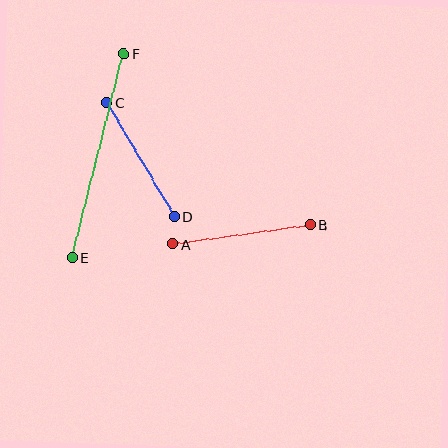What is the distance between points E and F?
The distance is approximately 210 pixels.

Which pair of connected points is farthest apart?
Points E and F are farthest apart.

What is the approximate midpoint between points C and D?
The midpoint is at approximately (141, 160) pixels.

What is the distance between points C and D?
The distance is approximately 133 pixels.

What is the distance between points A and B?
The distance is approximately 139 pixels.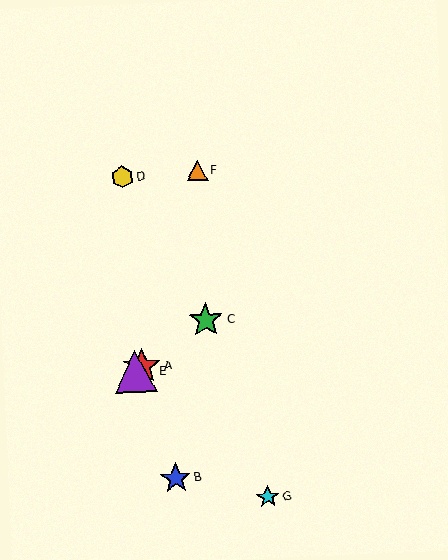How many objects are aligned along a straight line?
3 objects (A, C, E) are aligned along a straight line.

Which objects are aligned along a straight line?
Objects A, C, E are aligned along a straight line.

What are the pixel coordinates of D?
Object D is at (122, 177).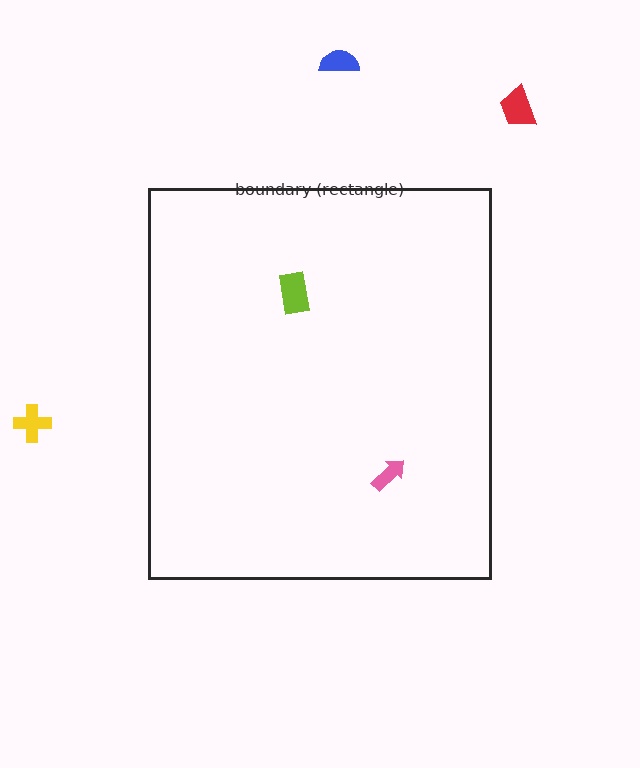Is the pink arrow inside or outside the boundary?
Inside.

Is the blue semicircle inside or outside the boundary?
Outside.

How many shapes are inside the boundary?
2 inside, 3 outside.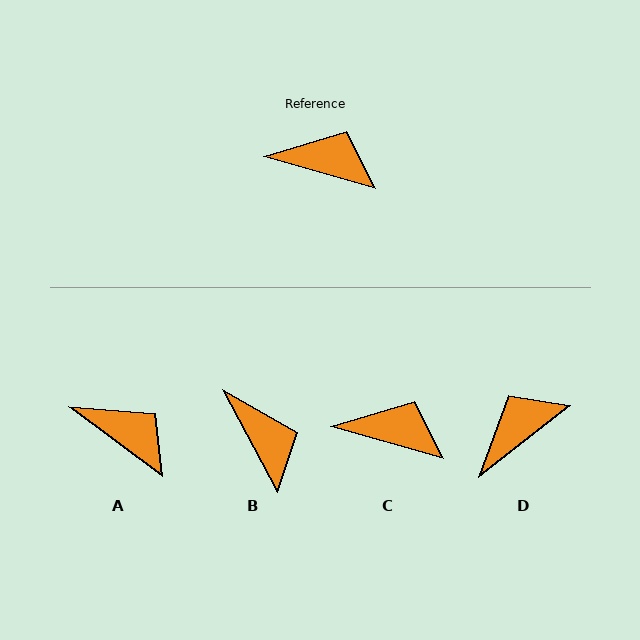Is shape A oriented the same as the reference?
No, it is off by about 21 degrees.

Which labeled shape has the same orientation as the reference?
C.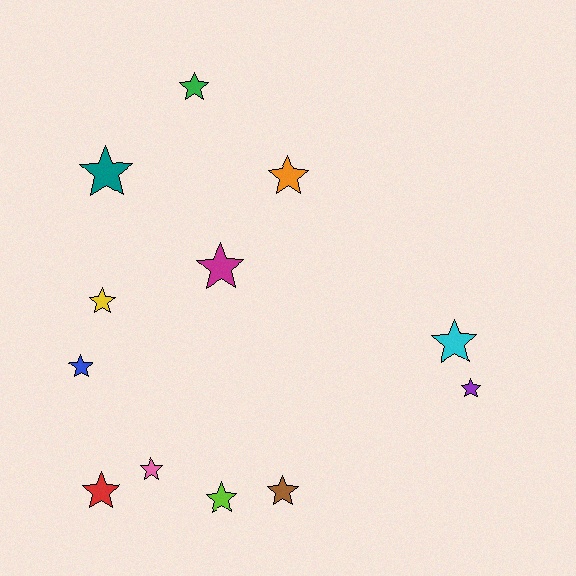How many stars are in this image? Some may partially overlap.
There are 12 stars.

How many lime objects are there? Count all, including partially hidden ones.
There is 1 lime object.